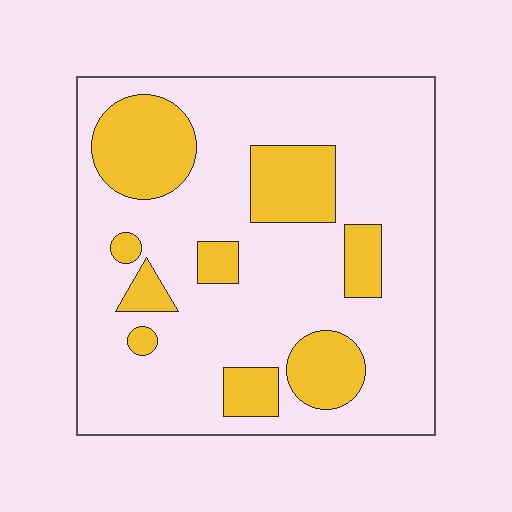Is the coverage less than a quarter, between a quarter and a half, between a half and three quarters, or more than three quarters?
Less than a quarter.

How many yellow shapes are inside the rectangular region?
9.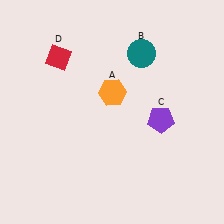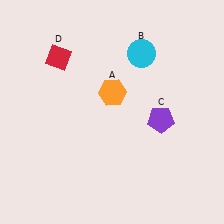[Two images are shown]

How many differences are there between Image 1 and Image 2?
There is 1 difference between the two images.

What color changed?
The circle (B) changed from teal in Image 1 to cyan in Image 2.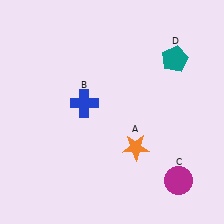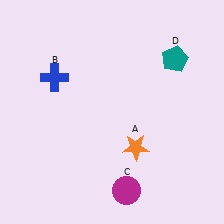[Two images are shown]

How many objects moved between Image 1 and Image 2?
2 objects moved between the two images.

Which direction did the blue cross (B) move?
The blue cross (B) moved left.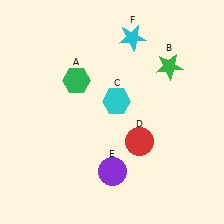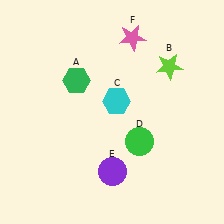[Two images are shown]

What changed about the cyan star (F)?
In Image 1, F is cyan. In Image 2, it changed to pink.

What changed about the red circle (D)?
In Image 1, D is red. In Image 2, it changed to green.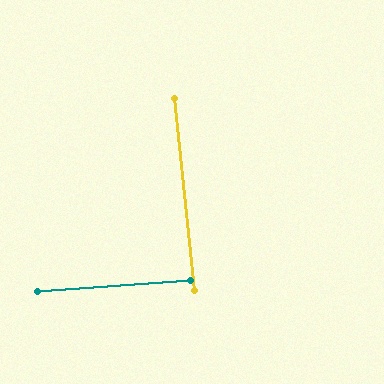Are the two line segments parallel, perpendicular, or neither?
Perpendicular — they meet at approximately 88°.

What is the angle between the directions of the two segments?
Approximately 88 degrees.